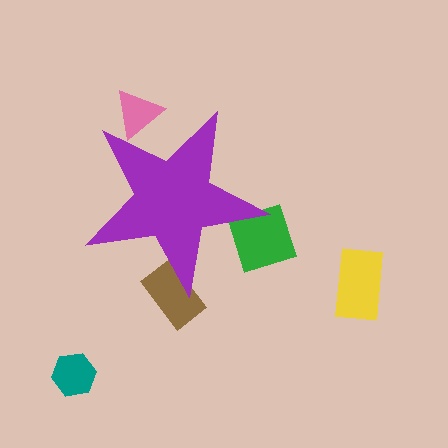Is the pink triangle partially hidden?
Yes, the pink triangle is partially hidden behind the purple star.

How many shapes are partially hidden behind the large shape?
3 shapes are partially hidden.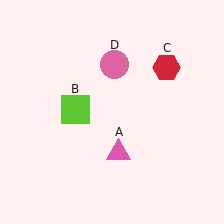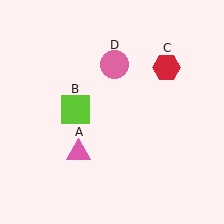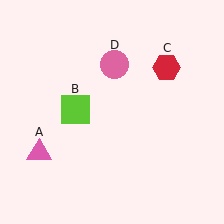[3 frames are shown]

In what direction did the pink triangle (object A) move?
The pink triangle (object A) moved left.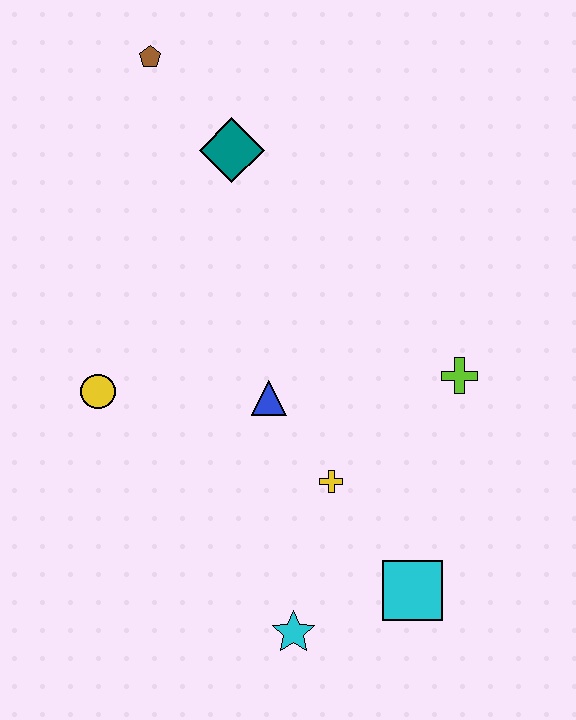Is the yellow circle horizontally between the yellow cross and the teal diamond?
No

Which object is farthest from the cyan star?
The brown pentagon is farthest from the cyan star.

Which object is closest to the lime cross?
The yellow cross is closest to the lime cross.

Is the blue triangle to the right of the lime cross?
No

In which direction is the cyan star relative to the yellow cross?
The cyan star is below the yellow cross.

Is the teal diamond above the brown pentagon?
No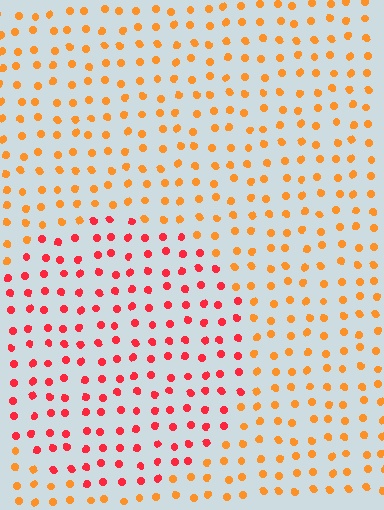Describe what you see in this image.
The image is filled with small orange elements in a uniform arrangement. A circle-shaped region is visible where the elements are tinted to a slightly different hue, forming a subtle color boundary.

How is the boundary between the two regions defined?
The boundary is defined purely by a slight shift in hue (about 37 degrees). Spacing, size, and orientation are identical on both sides.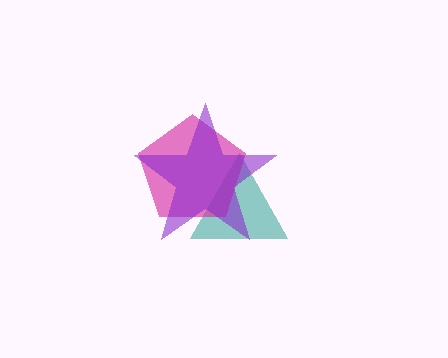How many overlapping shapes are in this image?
There are 3 overlapping shapes in the image.